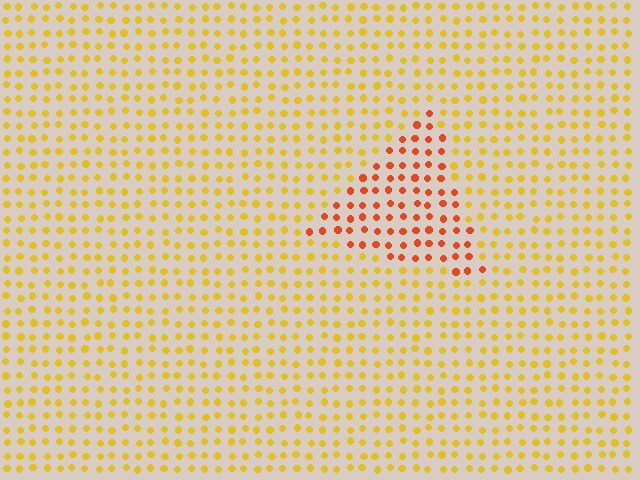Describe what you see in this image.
The image is filled with small yellow elements in a uniform arrangement. A triangle-shaped region is visible where the elements are tinted to a slightly different hue, forming a subtle color boundary.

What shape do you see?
I see a triangle.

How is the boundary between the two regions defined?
The boundary is defined purely by a slight shift in hue (about 38 degrees). Spacing, size, and orientation are identical on both sides.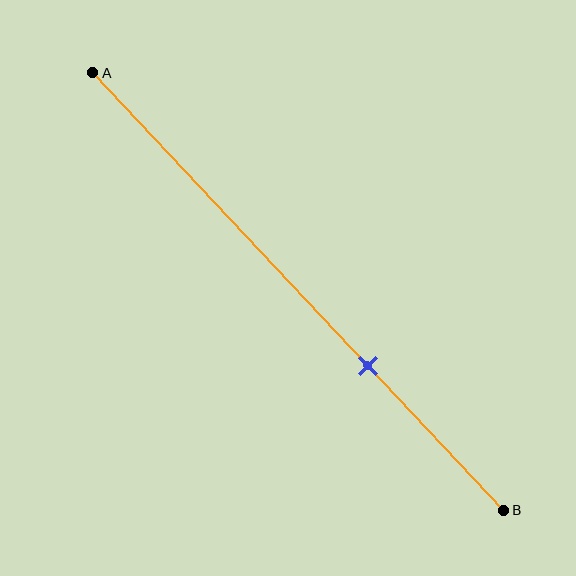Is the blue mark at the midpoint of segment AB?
No, the mark is at about 65% from A, not at the 50% midpoint.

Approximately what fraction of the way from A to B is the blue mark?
The blue mark is approximately 65% of the way from A to B.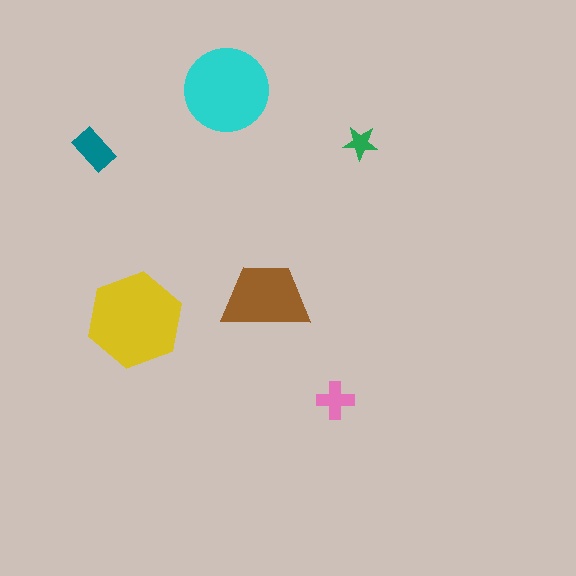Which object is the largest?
The yellow hexagon.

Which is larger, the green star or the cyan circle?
The cyan circle.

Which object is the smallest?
The green star.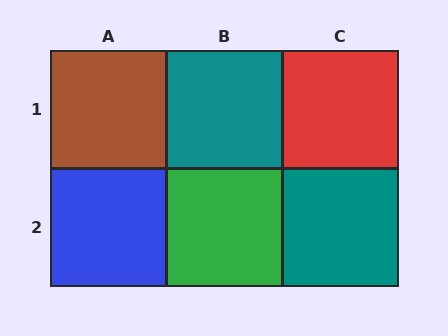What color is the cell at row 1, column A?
Brown.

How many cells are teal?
2 cells are teal.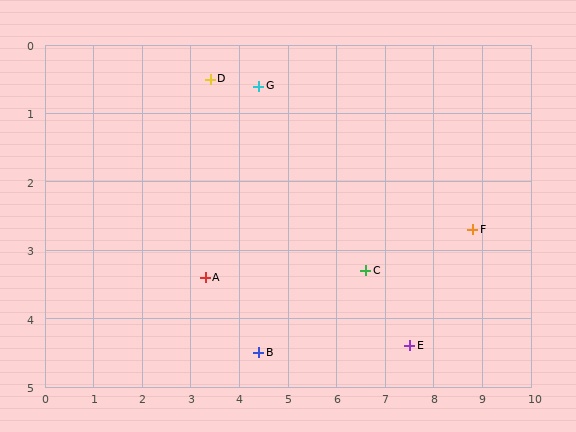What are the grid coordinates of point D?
Point D is at approximately (3.4, 0.5).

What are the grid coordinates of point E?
Point E is at approximately (7.5, 4.4).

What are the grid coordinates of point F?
Point F is at approximately (8.8, 2.7).